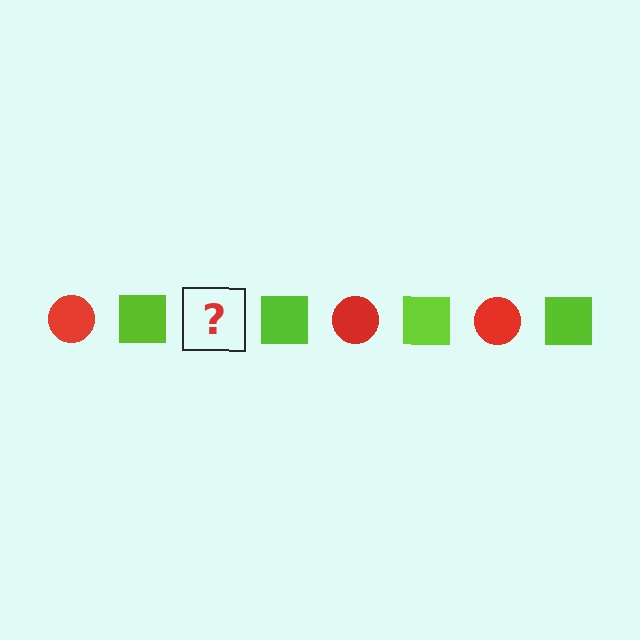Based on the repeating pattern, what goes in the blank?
The blank should be a red circle.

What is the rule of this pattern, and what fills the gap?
The rule is that the pattern alternates between red circle and lime square. The gap should be filled with a red circle.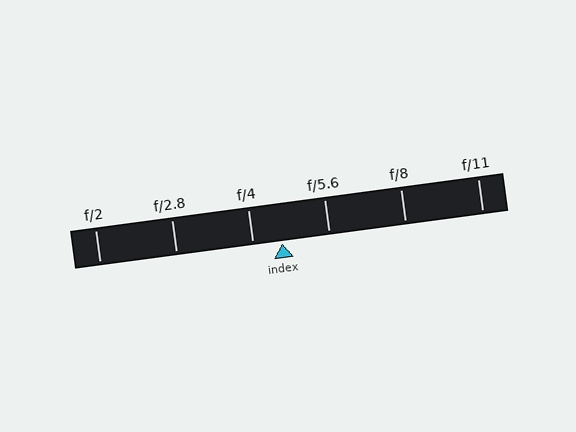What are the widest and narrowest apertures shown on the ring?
The widest aperture shown is f/2 and the narrowest is f/11.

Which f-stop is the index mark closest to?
The index mark is closest to f/4.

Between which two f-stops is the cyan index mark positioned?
The index mark is between f/4 and f/5.6.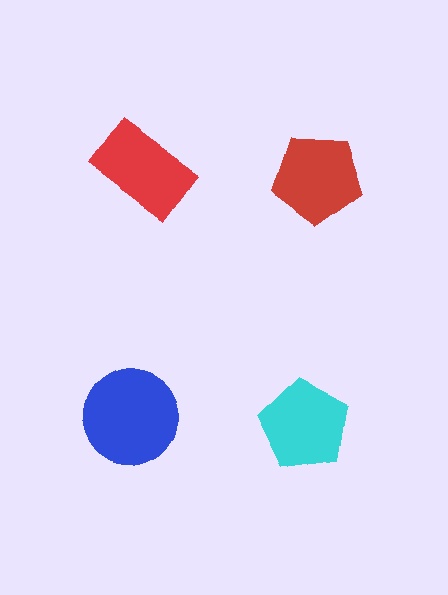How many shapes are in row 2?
2 shapes.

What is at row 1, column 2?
A red pentagon.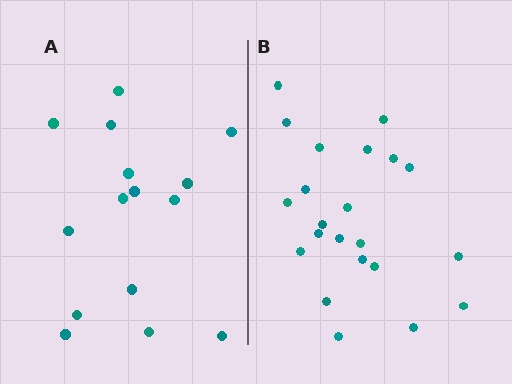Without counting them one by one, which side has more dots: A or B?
Region B (the right region) has more dots.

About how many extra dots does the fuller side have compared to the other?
Region B has roughly 8 or so more dots than region A.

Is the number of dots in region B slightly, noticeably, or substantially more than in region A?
Region B has substantially more. The ratio is roughly 1.5 to 1.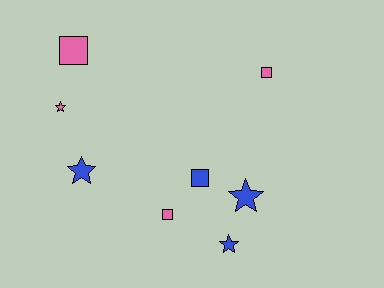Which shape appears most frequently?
Square, with 4 objects.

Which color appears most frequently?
Blue, with 4 objects.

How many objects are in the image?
There are 8 objects.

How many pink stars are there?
There is 1 pink star.